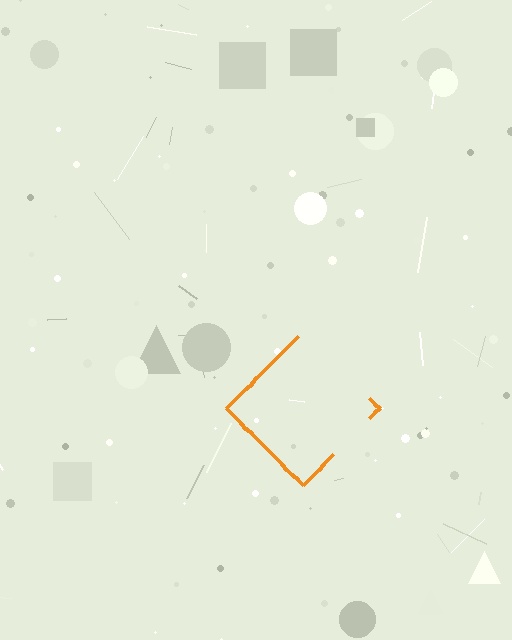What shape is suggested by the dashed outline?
The dashed outline suggests a diamond.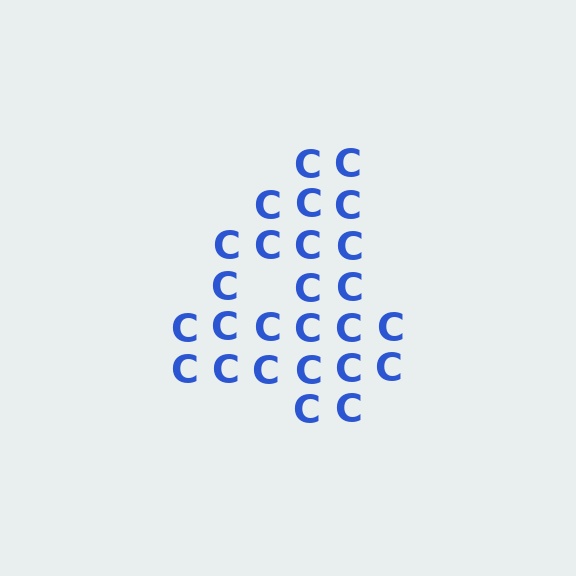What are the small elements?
The small elements are letter C's.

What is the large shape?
The large shape is the digit 4.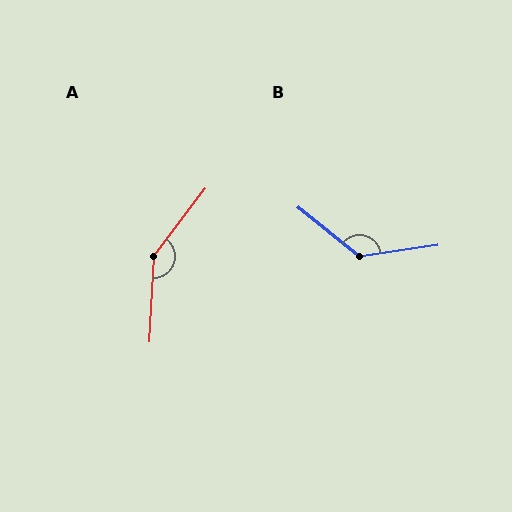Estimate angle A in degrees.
Approximately 145 degrees.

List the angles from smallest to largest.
B (133°), A (145°).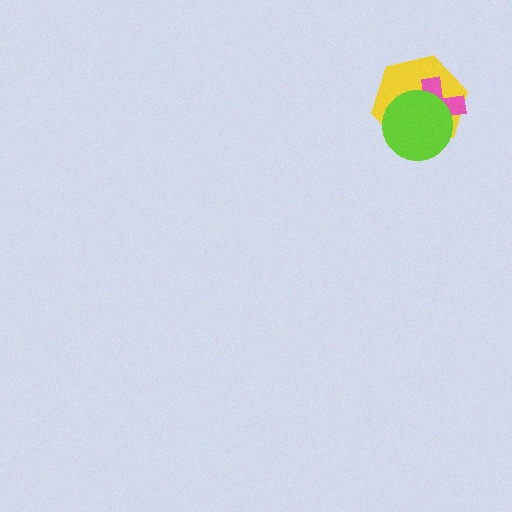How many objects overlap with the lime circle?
2 objects overlap with the lime circle.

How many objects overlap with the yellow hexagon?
2 objects overlap with the yellow hexagon.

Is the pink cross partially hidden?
Yes, it is partially covered by another shape.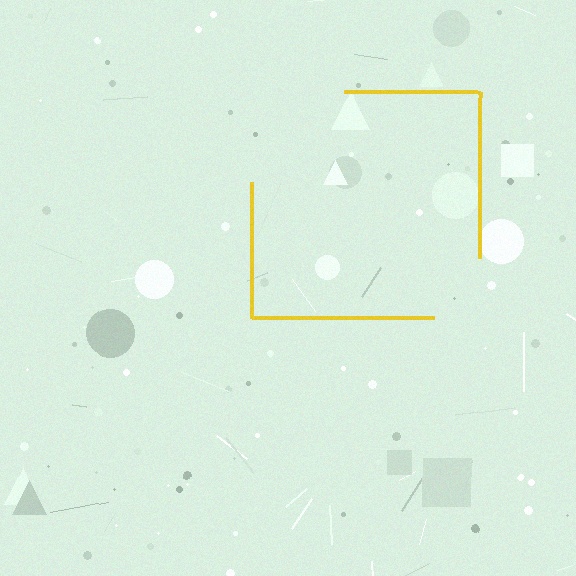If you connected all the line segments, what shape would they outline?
They would outline a square.